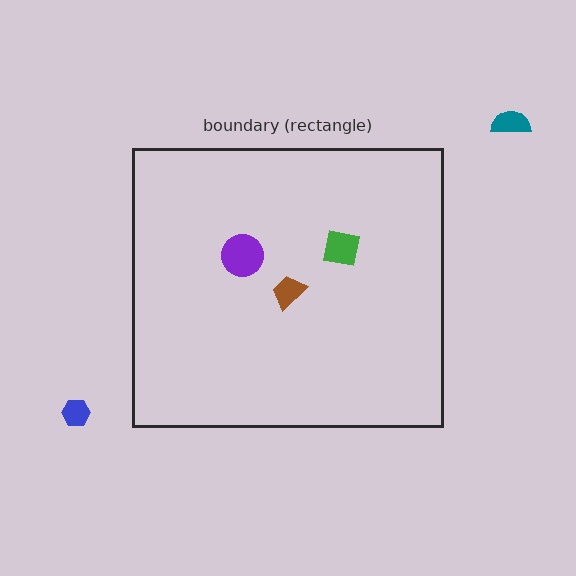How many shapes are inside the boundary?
3 inside, 2 outside.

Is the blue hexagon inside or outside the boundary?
Outside.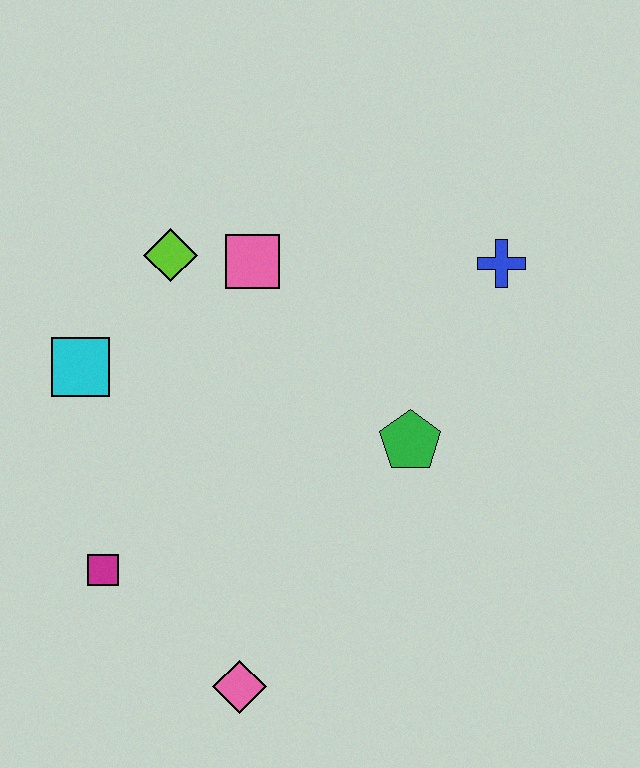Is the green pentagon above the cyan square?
No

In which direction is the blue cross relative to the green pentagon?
The blue cross is above the green pentagon.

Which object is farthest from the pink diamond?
The blue cross is farthest from the pink diamond.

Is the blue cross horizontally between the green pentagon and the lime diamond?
No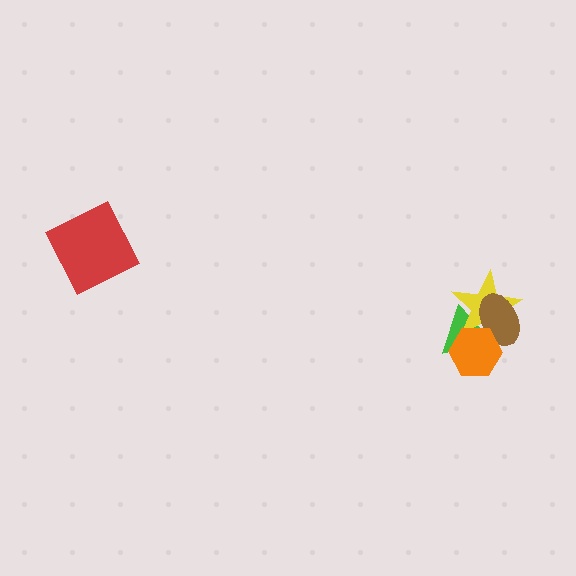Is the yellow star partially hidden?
Yes, it is partially covered by another shape.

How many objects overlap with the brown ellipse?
3 objects overlap with the brown ellipse.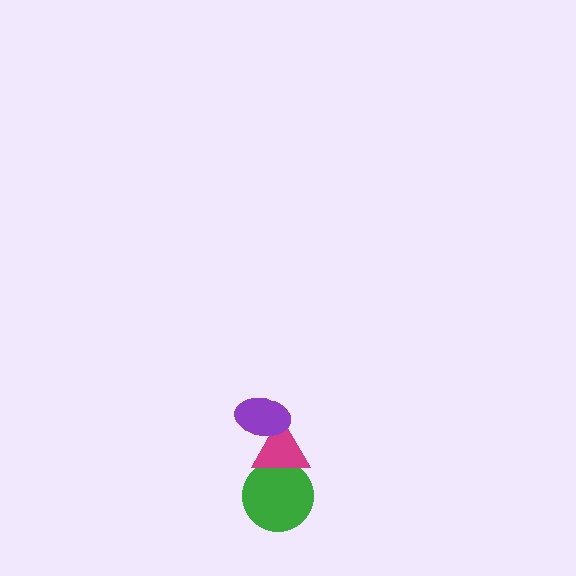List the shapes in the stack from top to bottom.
From top to bottom: the purple ellipse, the magenta triangle, the green circle.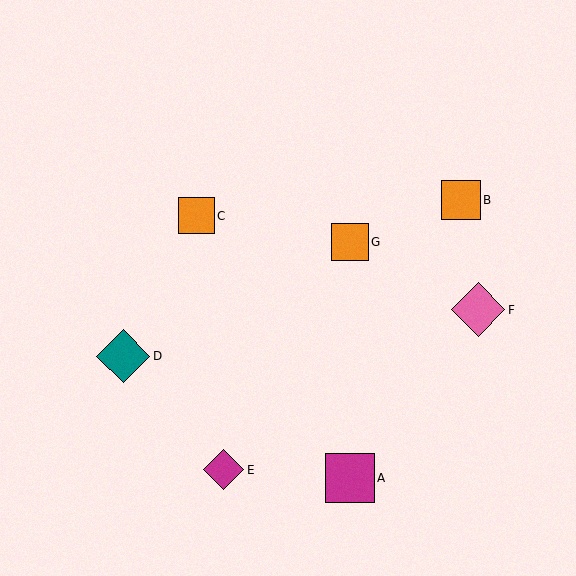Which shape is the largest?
The pink diamond (labeled F) is the largest.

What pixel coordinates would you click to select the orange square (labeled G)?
Click at (350, 242) to select the orange square G.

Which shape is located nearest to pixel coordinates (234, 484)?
The magenta diamond (labeled E) at (224, 470) is nearest to that location.